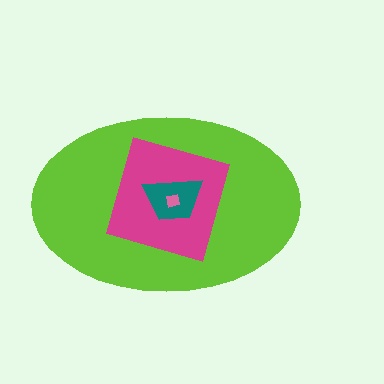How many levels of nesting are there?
4.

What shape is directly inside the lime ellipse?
The magenta square.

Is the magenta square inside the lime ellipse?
Yes.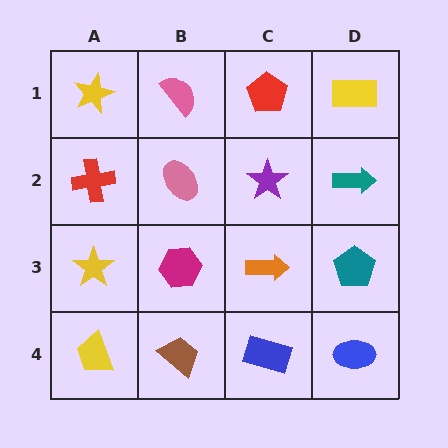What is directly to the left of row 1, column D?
A red pentagon.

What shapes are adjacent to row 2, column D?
A yellow rectangle (row 1, column D), a teal pentagon (row 3, column D), a purple star (row 2, column C).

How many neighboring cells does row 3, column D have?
3.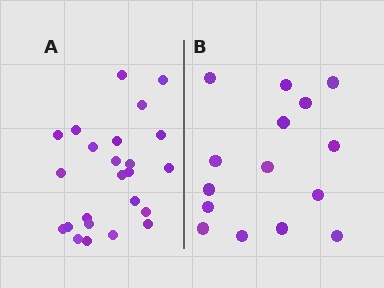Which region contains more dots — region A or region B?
Region A (the left region) has more dots.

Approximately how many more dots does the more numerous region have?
Region A has roughly 8 or so more dots than region B.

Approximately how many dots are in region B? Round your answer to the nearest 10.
About 20 dots. (The exact count is 15, which rounds to 20.)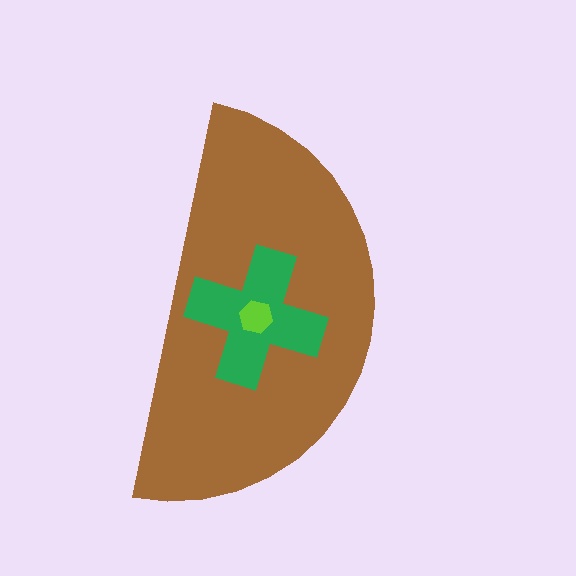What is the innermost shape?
The lime hexagon.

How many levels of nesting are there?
3.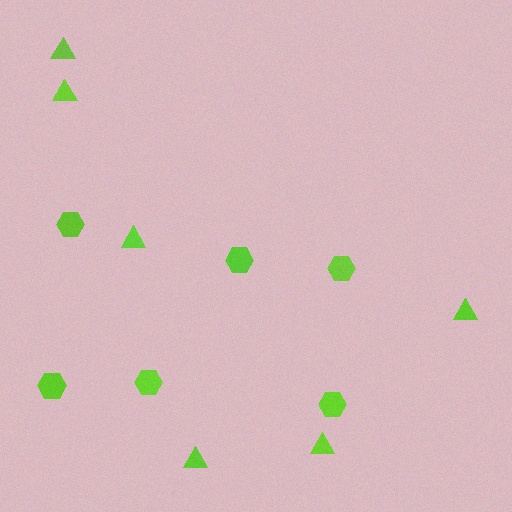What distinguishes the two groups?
There are 2 groups: one group of hexagons (6) and one group of triangles (6).